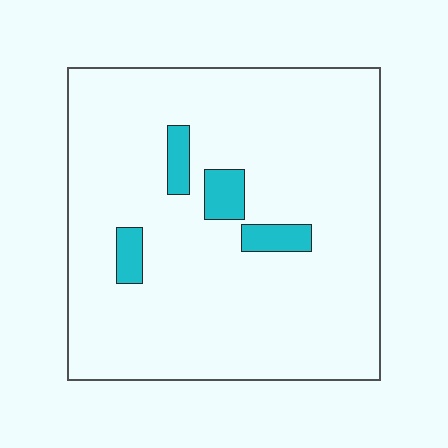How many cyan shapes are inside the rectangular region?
4.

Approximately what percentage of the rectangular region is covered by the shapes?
Approximately 5%.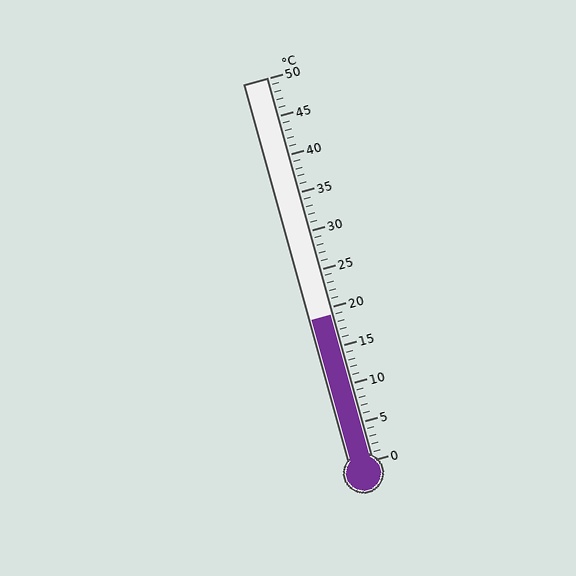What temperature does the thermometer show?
The thermometer shows approximately 19°C.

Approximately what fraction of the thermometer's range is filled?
The thermometer is filled to approximately 40% of its range.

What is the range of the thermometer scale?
The thermometer scale ranges from 0°C to 50°C.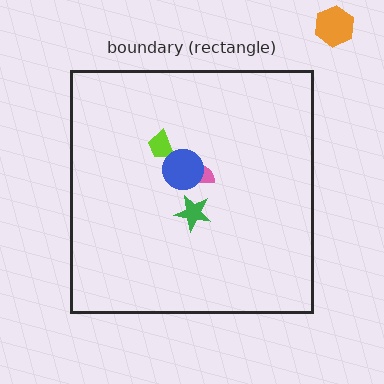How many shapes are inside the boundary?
4 inside, 1 outside.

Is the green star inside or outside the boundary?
Inside.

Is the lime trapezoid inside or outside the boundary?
Inside.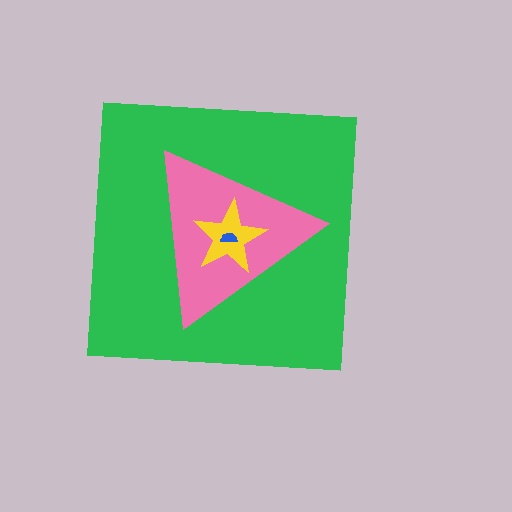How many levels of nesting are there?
4.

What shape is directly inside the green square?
The pink triangle.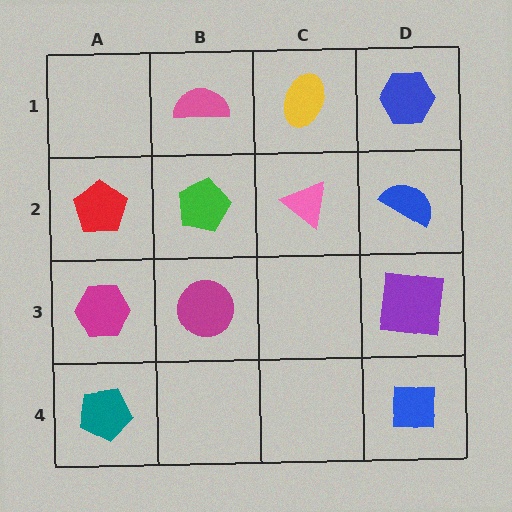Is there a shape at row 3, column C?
No, that cell is empty.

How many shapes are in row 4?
2 shapes.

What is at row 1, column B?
A pink semicircle.